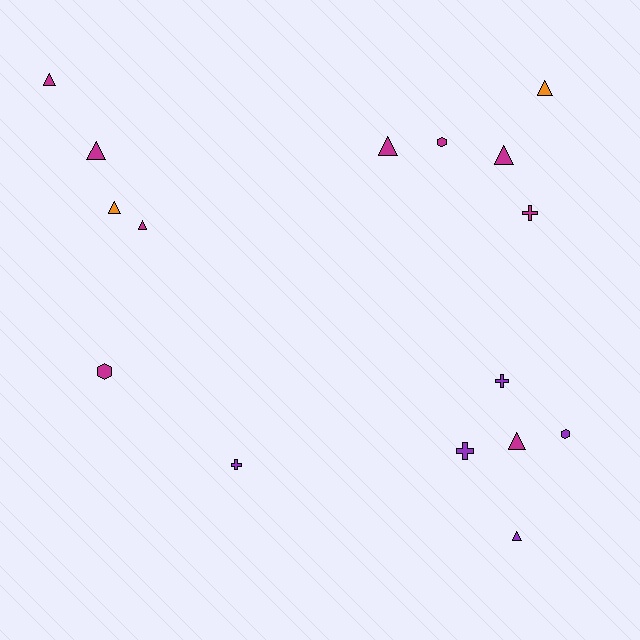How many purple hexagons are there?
There is 1 purple hexagon.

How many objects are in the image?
There are 16 objects.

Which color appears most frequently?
Magenta, with 9 objects.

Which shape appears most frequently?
Triangle, with 9 objects.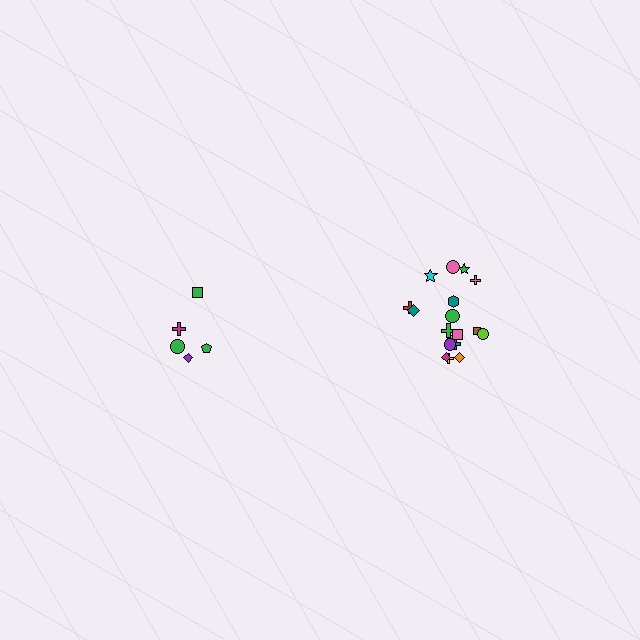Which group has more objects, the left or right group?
The right group.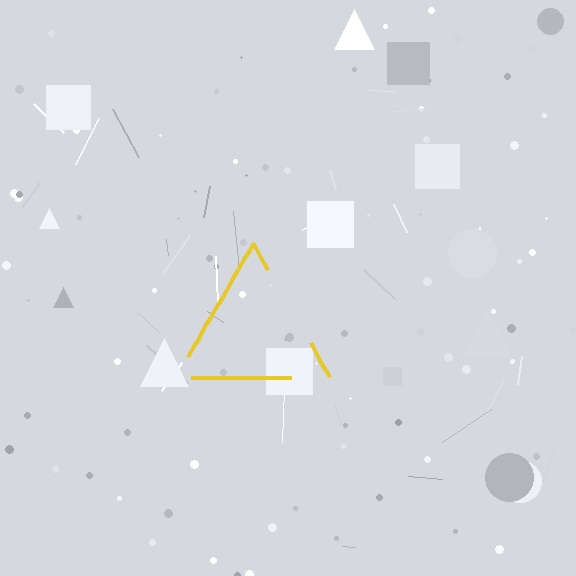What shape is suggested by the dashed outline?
The dashed outline suggests a triangle.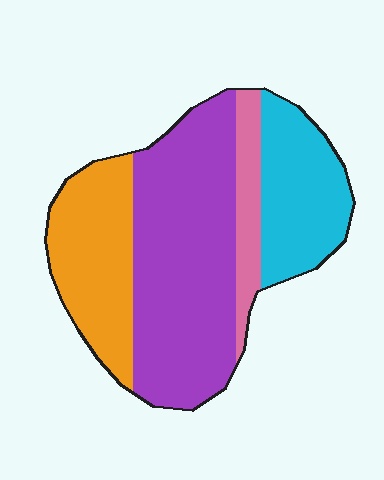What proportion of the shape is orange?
Orange covers about 25% of the shape.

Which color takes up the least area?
Pink, at roughly 10%.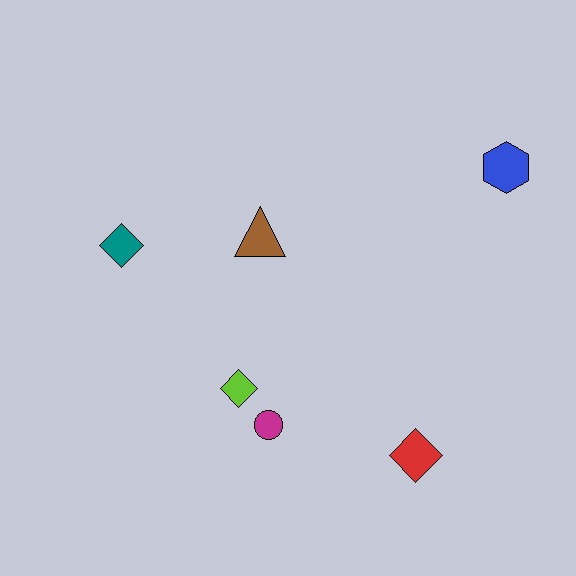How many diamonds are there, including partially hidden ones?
There are 3 diamonds.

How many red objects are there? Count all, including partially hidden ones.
There is 1 red object.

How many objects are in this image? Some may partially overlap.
There are 6 objects.